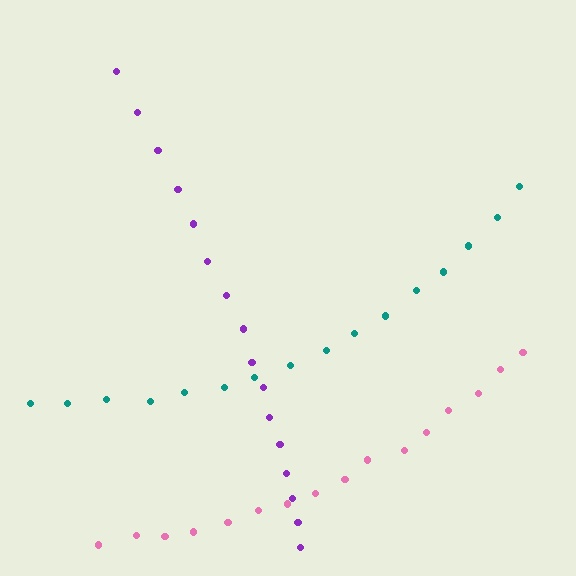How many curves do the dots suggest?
There are 3 distinct paths.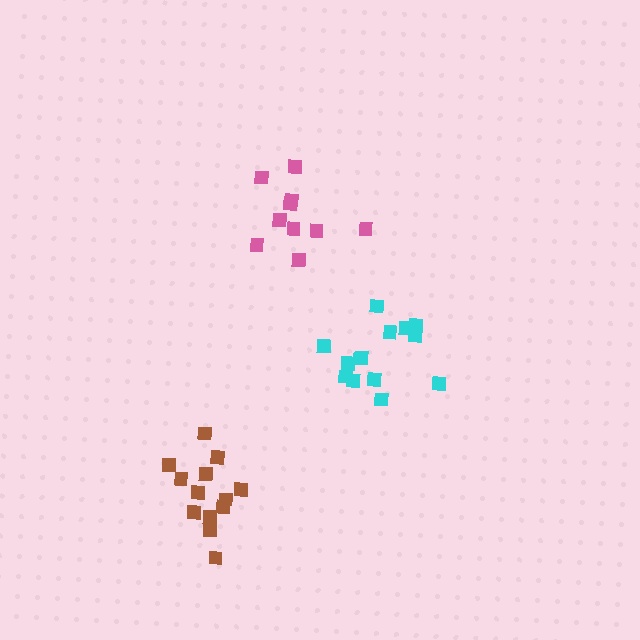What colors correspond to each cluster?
The clusters are colored: cyan, pink, brown.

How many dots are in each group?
Group 1: 14 dots, Group 2: 10 dots, Group 3: 13 dots (37 total).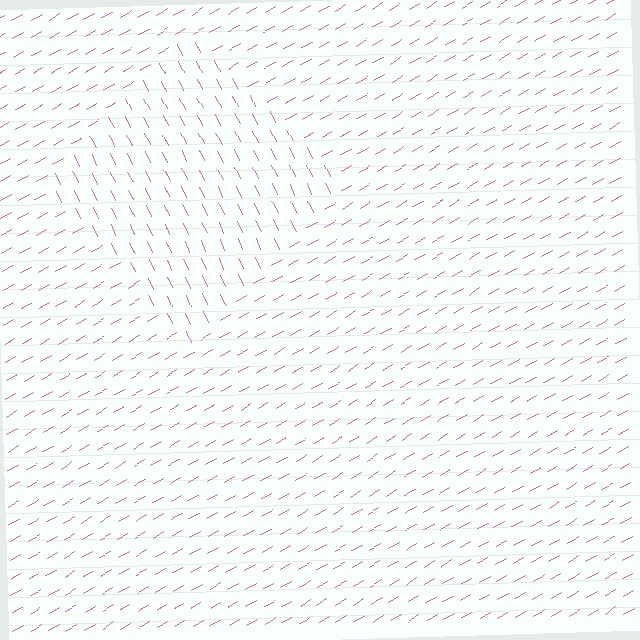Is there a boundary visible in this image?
Yes, there is a texture boundary formed by a change in line orientation.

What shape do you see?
I see a diamond.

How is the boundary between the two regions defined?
The boundary is defined purely by a change in line orientation (approximately 86 degrees difference). All lines are the same color and thickness.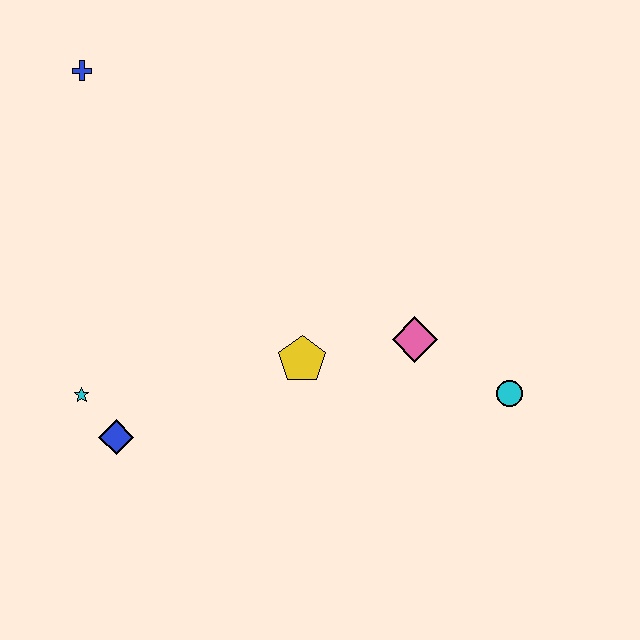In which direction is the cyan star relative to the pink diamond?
The cyan star is to the left of the pink diamond.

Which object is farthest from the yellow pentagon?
The blue cross is farthest from the yellow pentagon.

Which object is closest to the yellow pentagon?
The pink diamond is closest to the yellow pentagon.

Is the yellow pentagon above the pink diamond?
No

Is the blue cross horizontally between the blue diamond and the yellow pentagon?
No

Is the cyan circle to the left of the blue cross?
No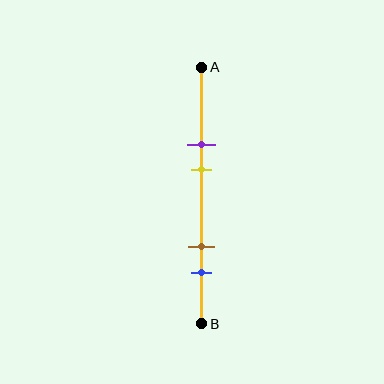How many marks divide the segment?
There are 4 marks dividing the segment.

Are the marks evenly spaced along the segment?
No, the marks are not evenly spaced.